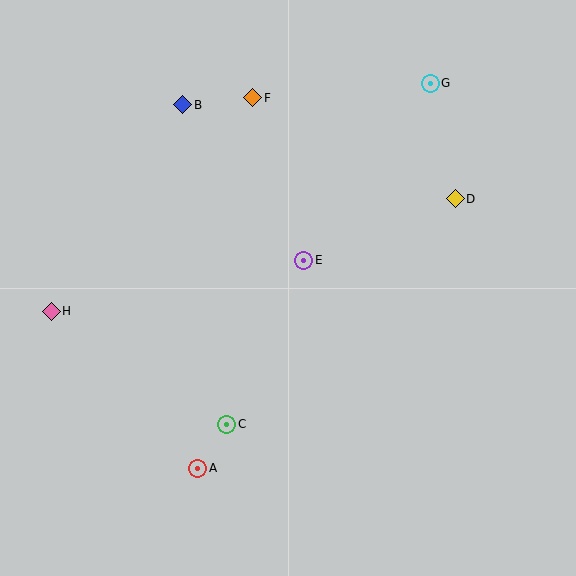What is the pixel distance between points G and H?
The distance between G and H is 442 pixels.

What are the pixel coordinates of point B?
Point B is at (183, 105).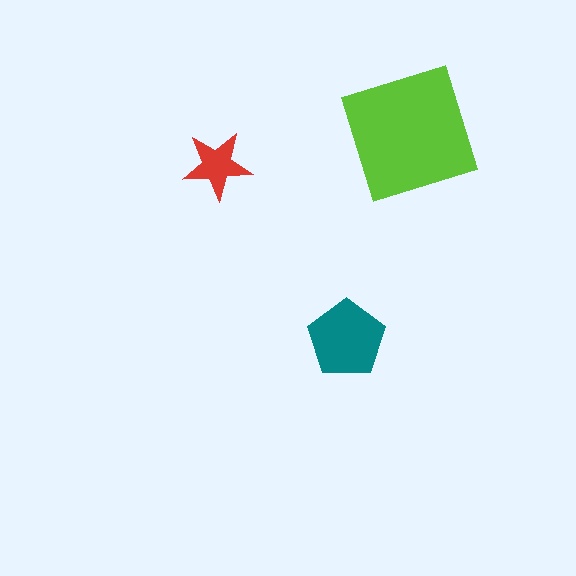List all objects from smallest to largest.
The red star, the teal pentagon, the lime square.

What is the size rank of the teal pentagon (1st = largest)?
2nd.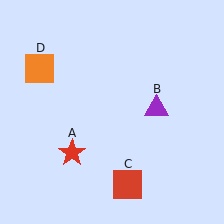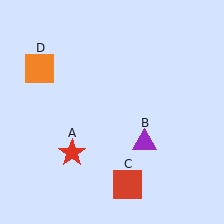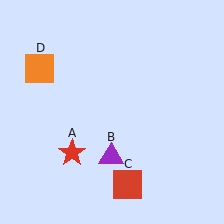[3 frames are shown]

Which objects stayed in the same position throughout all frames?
Red star (object A) and red square (object C) and orange square (object D) remained stationary.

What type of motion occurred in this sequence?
The purple triangle (object B) rotated clockwise around the center of the scene.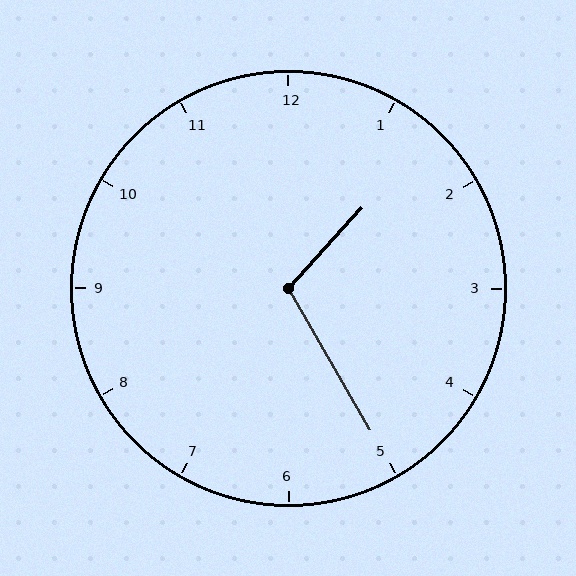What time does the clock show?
1:25.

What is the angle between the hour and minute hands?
Approximately 108 degrees.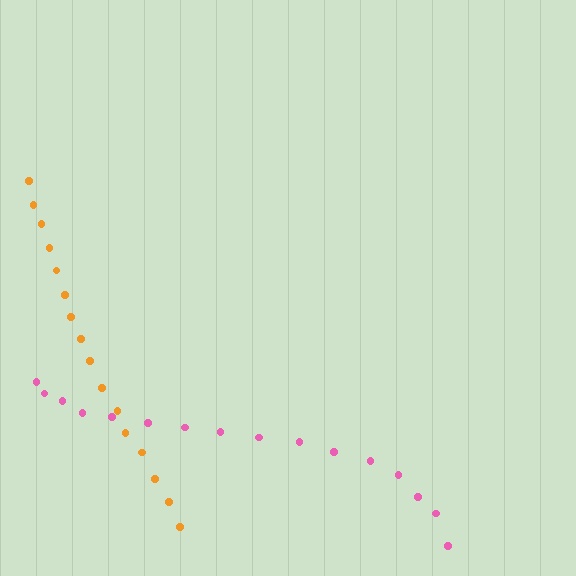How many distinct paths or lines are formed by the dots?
There are 2 distinct paths.